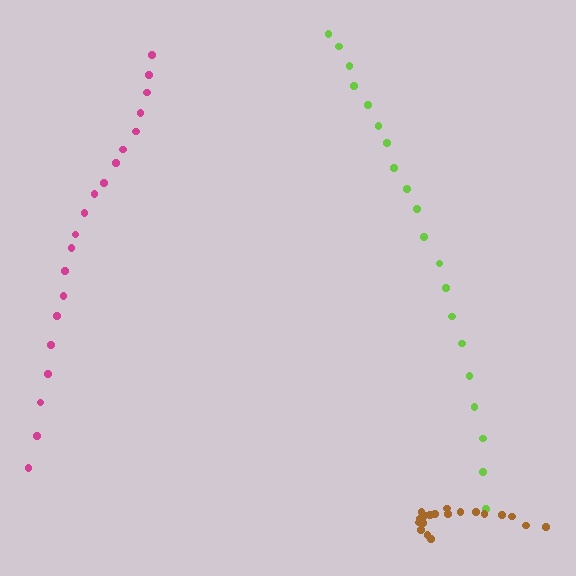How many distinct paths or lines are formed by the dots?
There are 3 distinct paths.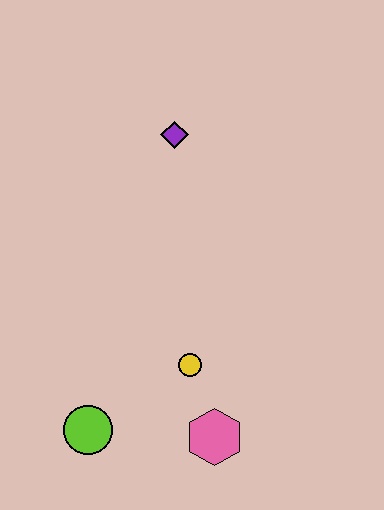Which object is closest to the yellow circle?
The pink hexagon is closest to the yellow circle.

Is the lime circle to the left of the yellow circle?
Yes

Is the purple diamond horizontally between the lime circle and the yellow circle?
Yes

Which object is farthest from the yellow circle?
The purple diamond is farthest from the yellow circle.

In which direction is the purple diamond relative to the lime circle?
The purple diamond is above the lime circle.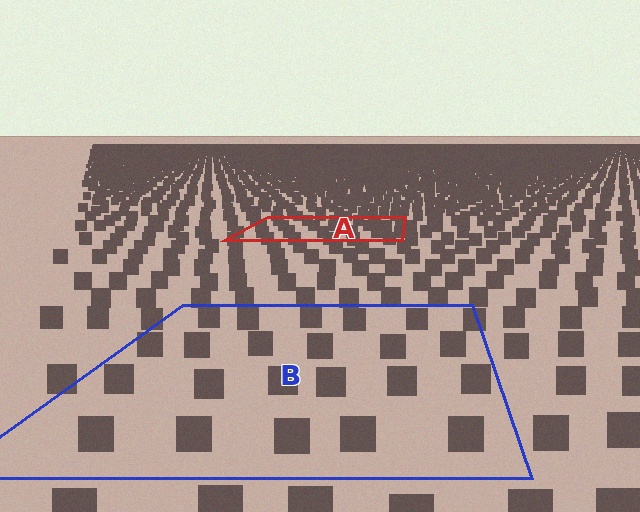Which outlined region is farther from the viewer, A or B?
Region A is farther from the viewer — the texture elements inside it appear smaller and more densely packed.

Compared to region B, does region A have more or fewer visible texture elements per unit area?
Region A has more texture elements per unit area — they are packed more densely because it is farther away.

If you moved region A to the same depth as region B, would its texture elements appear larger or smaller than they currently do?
They would appear larger. At a closer depth, the same texture elements are projected at a bigger on-screen size.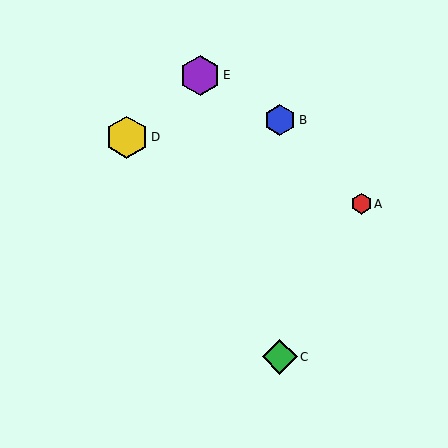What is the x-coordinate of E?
Object E is at x≈200.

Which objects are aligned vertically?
Objects B, C are aligned vertically.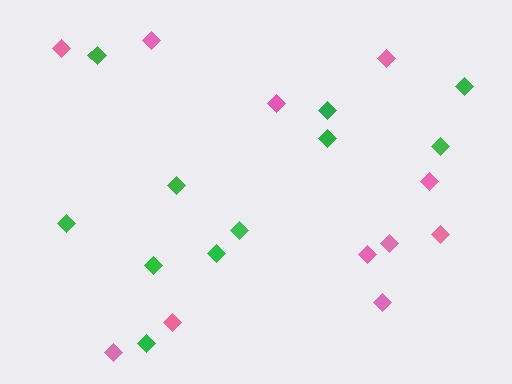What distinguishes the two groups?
There are 2 groups: one group of green diamonds (11) and one group of pink diamonds (11).